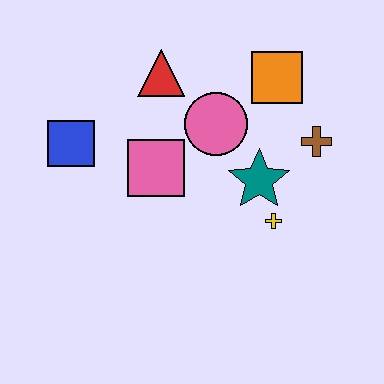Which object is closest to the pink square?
The pink circle is closest to the pink square.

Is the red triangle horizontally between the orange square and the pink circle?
No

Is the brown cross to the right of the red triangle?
Yes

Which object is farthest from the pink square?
The brown cross is farthest from the pink square.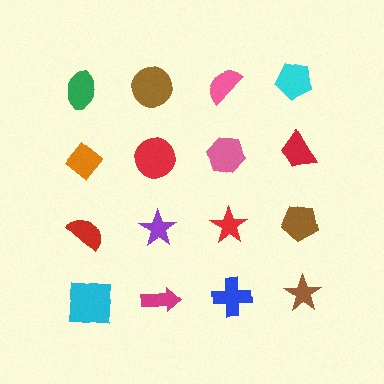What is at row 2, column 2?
A red circle.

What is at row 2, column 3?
A pink hexagon.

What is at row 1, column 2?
A brown circle.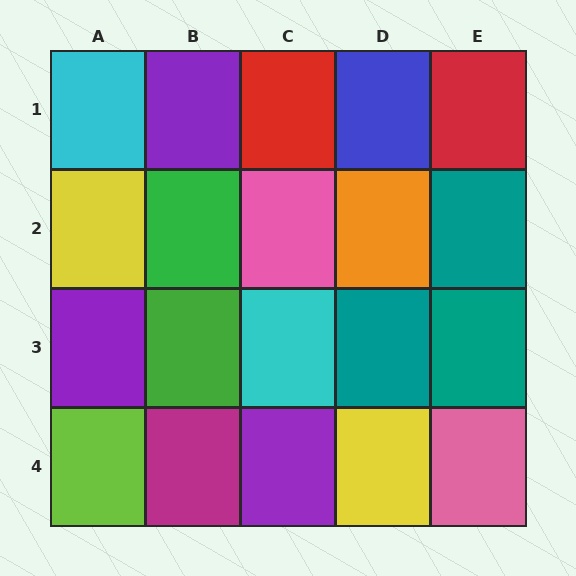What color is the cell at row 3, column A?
Purple.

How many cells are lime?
1 cell is lime.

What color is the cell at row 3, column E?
Teal.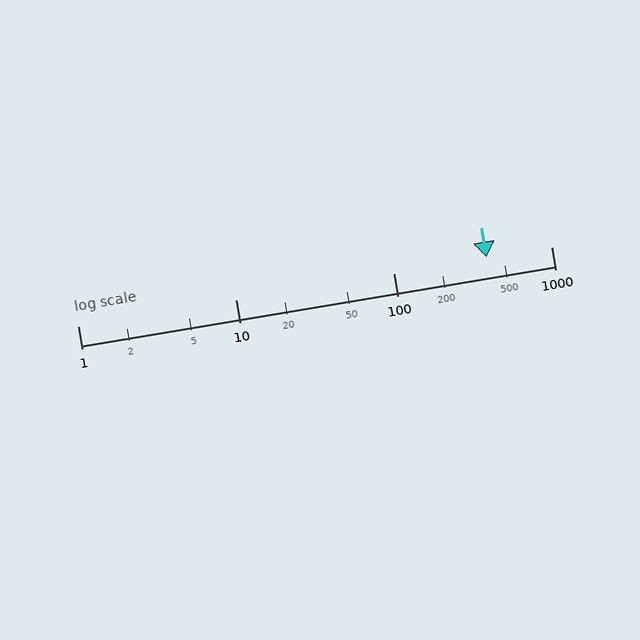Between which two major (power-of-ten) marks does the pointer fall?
The pointer is between 100 and 1000.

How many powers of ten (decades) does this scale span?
The scale spans 3 decades, from 1 to 1000.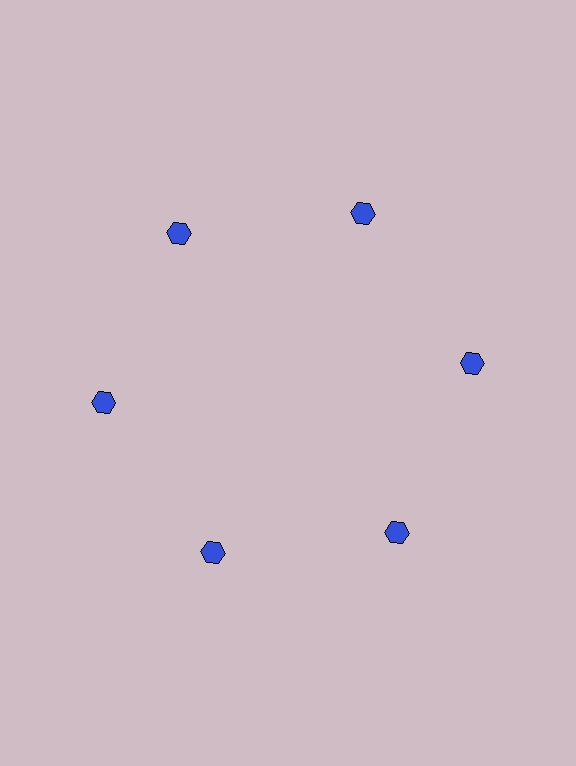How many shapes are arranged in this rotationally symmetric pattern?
There are 6 shapes, arranged in 6 groups of 1.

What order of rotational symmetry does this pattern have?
This pattern has 6-fold rotational symmetry.